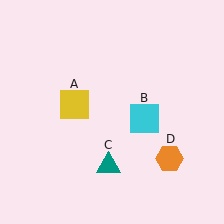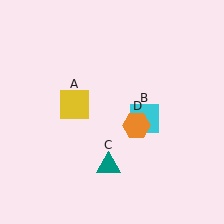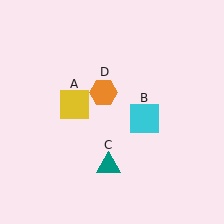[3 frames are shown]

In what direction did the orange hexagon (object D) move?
The orange hexagon (object D) moved up and to the left.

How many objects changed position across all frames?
1 object changed position: orange hexagon (object D).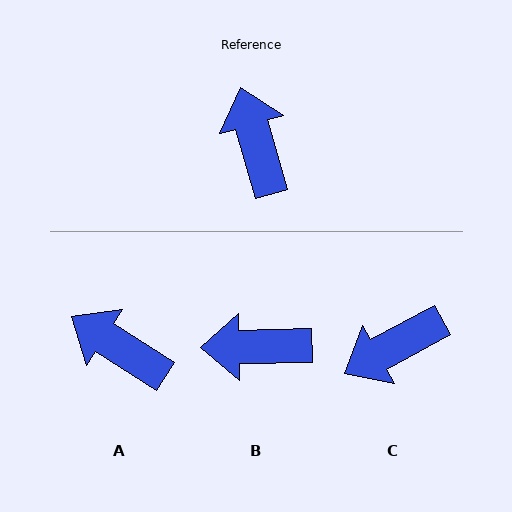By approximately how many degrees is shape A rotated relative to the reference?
Approximately 41 degrees counter-clockwise.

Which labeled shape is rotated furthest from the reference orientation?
C, about 102 degrees away.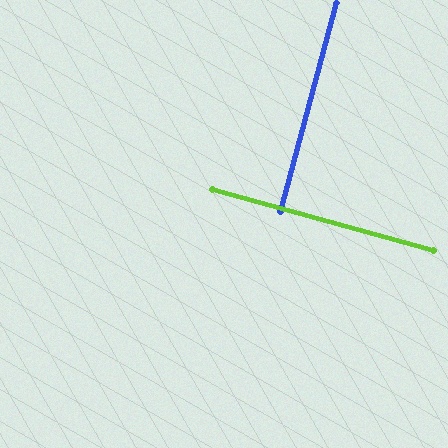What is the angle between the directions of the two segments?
Approximately 89 degrees.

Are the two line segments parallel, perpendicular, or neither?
Perpendicular — they meet at approximately 89°.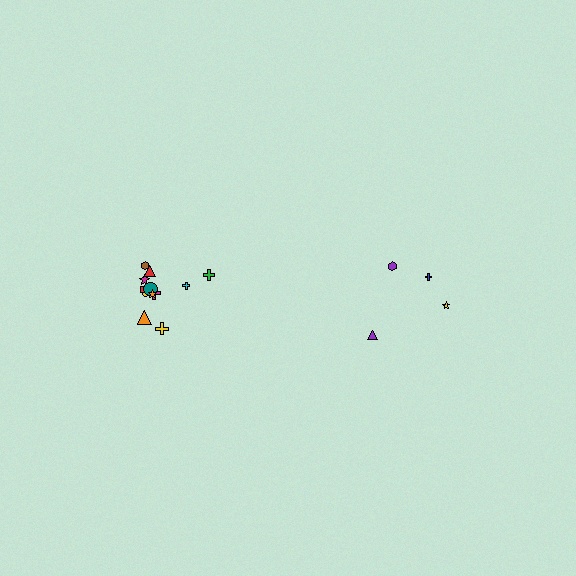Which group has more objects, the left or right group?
The left group.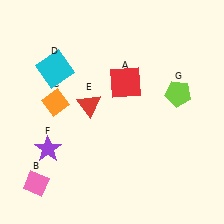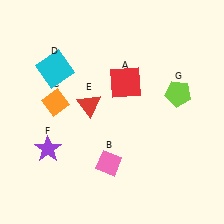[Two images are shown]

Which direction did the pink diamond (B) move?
The pink diamond (B) moved right.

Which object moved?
The pink diamond (B) moved right.